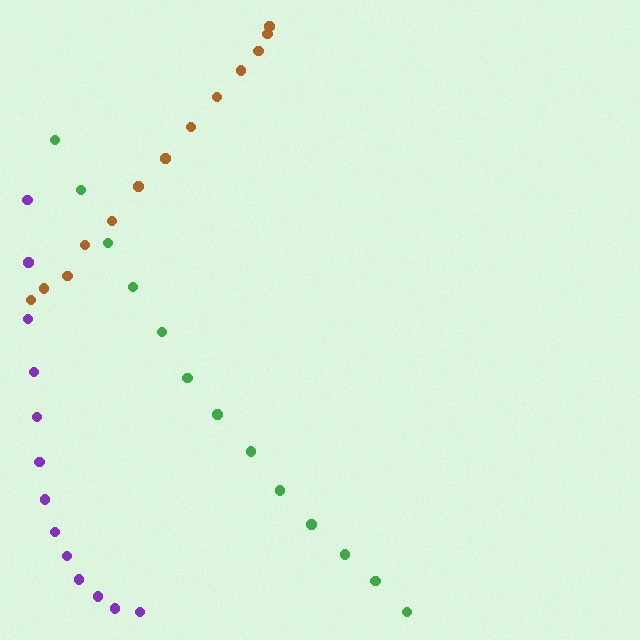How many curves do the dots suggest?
There are 3 distinct paths.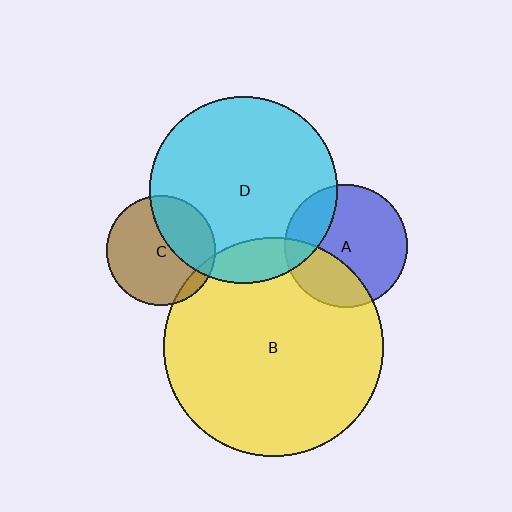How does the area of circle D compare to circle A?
Approximately 2.3 times.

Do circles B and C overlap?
Yes.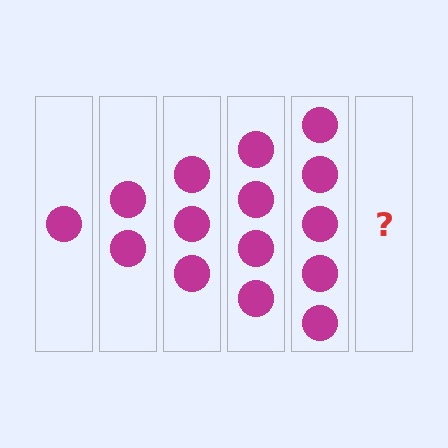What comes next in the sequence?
The next element should be 6 circles.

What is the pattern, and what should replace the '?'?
The pattern is that each step adds one more circle. The '?' should be 6 circles.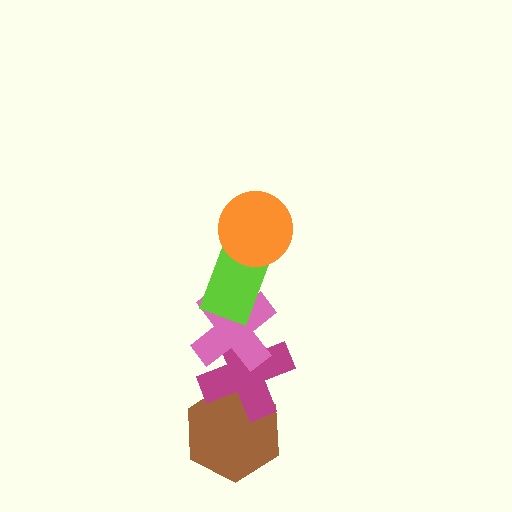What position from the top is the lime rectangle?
The lime rectangle is 2nd from the top.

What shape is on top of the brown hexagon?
The magenta cross is on top of the brown hexagon.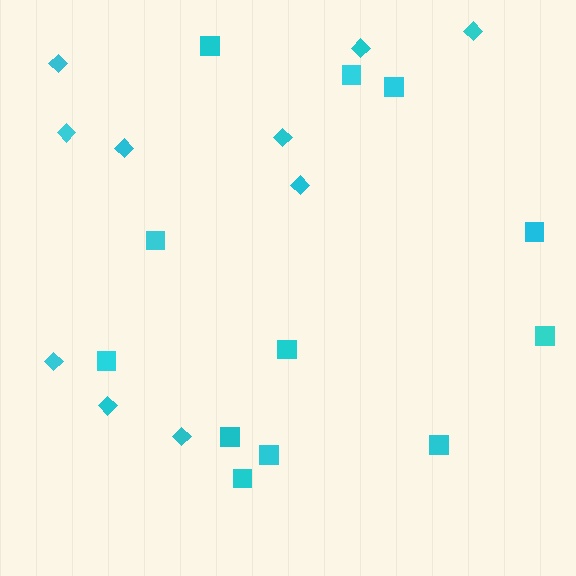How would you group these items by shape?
There are 2 groups: one group of diamonds (10) and one group of squares (12).